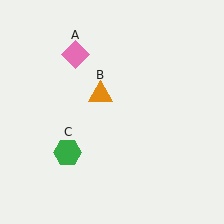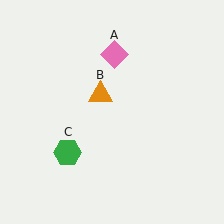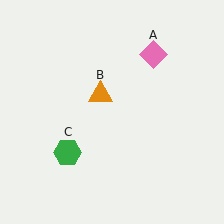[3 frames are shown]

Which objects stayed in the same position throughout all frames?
Orange triangle (object B) and green hexagon (object C) remained stationary.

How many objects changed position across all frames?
1 object changed position: pink diamond (object A).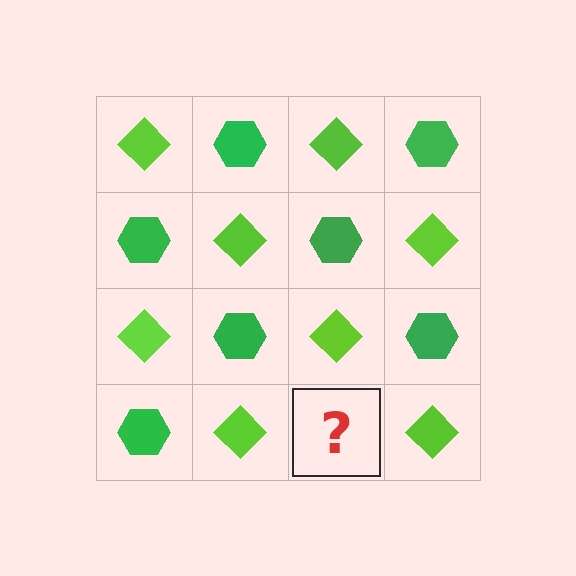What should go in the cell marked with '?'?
The missing cell should contain a green hexagon.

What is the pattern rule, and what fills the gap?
The rule is that it alternates lime diamond and green hexagon in a checkerboard pattern. The gap should be filled with a green hexagon.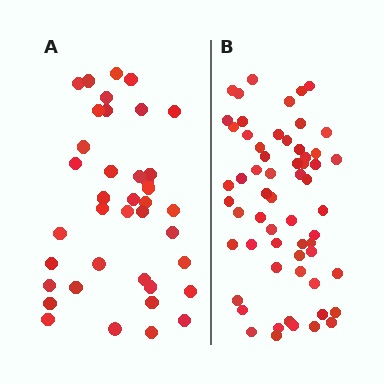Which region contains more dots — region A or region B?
Region B (the right region) has more dots.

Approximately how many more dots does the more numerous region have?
Region B has approximately 20 more dots than region A.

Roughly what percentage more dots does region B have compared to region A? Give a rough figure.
About 55% more.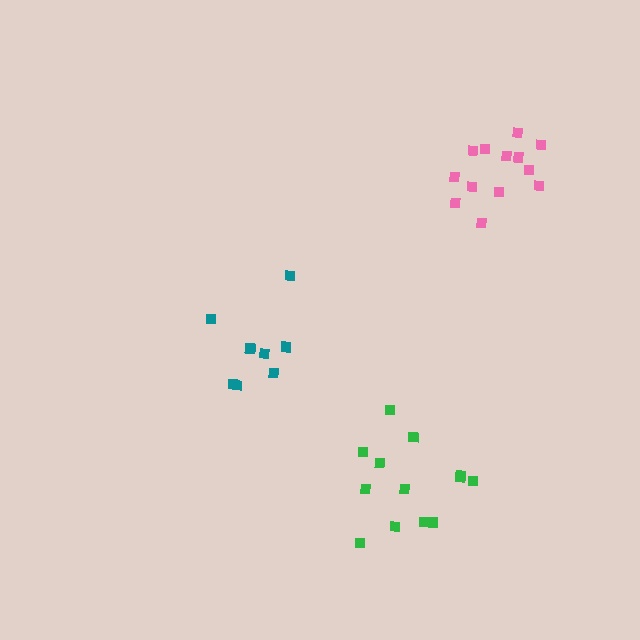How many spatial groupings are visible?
There are 3 spatial groupings.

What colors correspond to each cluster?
The clusters are colored: teal, green, pink.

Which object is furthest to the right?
The pink cluster is rightmost.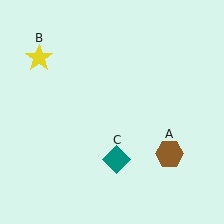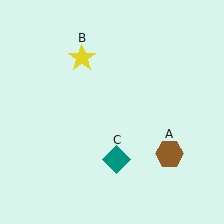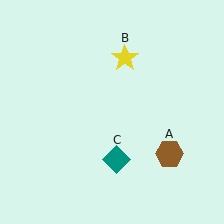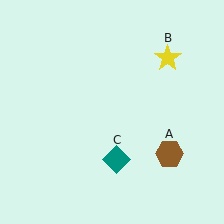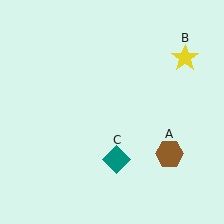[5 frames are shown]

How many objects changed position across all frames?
1 object changed position: yellow star (object B).